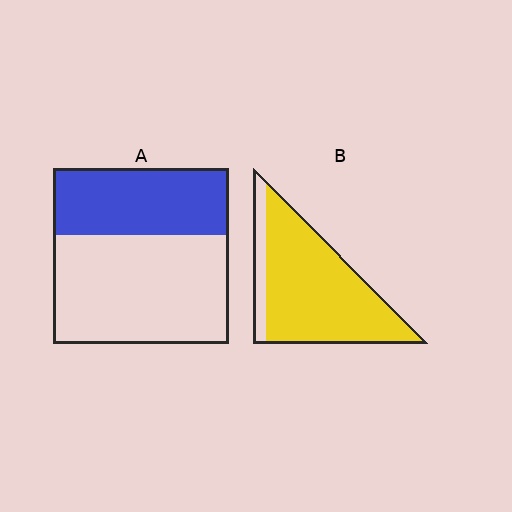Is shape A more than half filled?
No.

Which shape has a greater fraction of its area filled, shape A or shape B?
Shape B.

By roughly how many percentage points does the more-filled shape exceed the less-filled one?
By roughly 50 percentage points (B over A).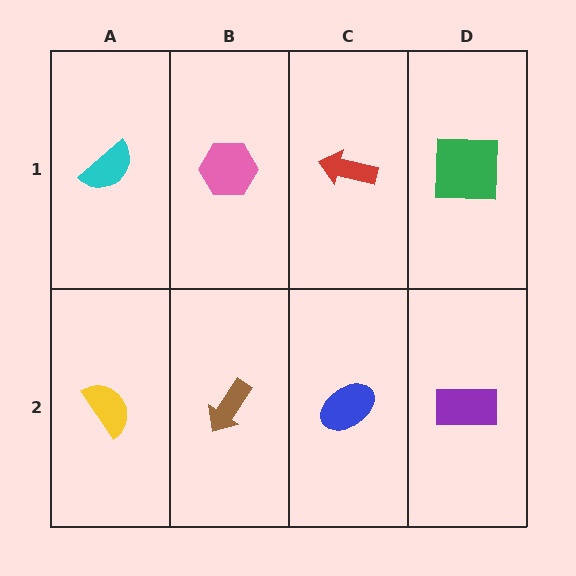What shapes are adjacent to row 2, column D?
A green square (row 1, column D), a blue ellipse (row 2, column C).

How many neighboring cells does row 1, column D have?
2.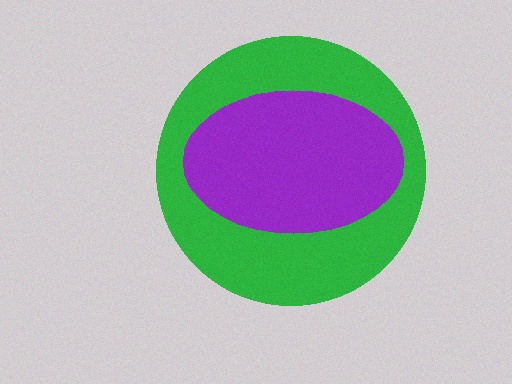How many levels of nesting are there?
2.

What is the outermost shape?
The green circle.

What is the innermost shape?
The purple ellipse.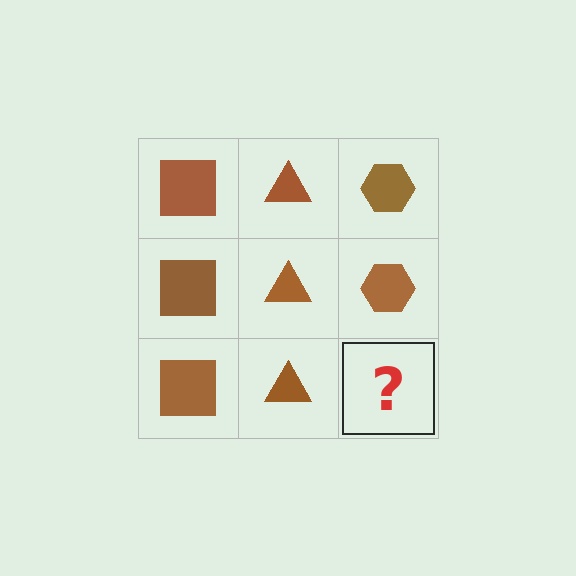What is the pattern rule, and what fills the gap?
The rule is that each column has a consistent shape. The gap should be filled with a brown hexagon.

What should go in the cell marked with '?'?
The missing cell should contain a brown hexagon.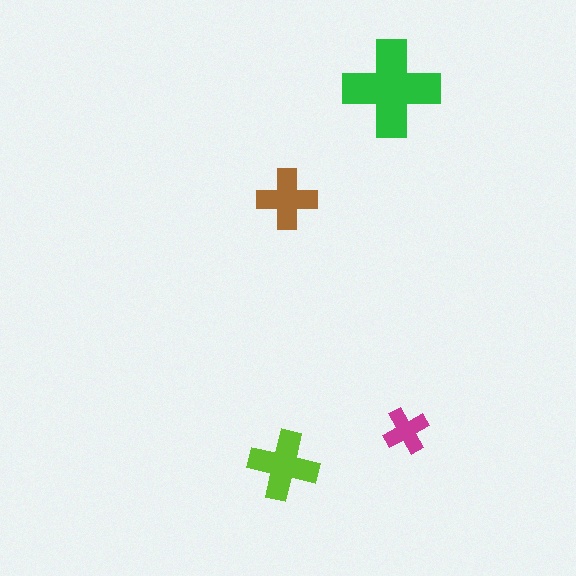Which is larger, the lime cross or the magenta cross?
The lime one.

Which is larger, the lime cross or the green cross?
The green one.